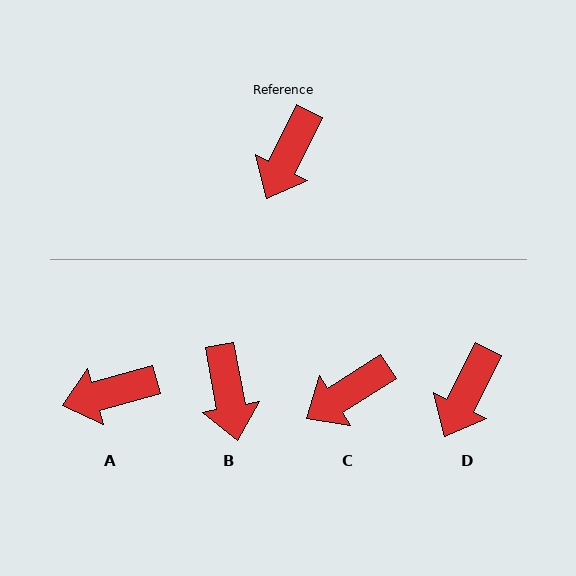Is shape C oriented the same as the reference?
No, it is off by about 31 degrees.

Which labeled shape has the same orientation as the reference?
D.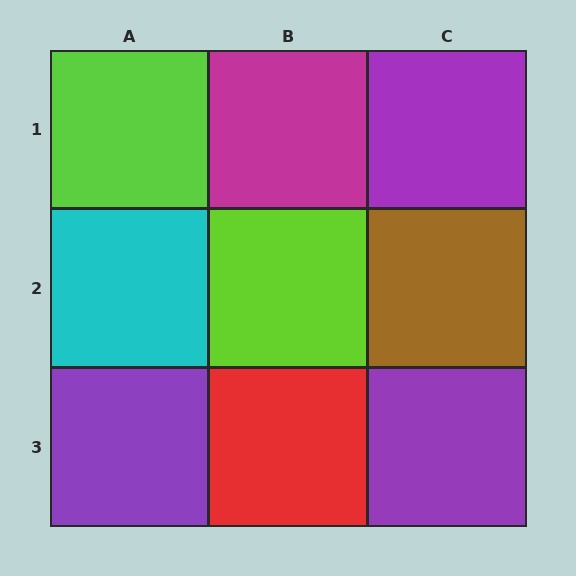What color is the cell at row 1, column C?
Purple.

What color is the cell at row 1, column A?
Lime.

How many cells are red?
1 cell is red.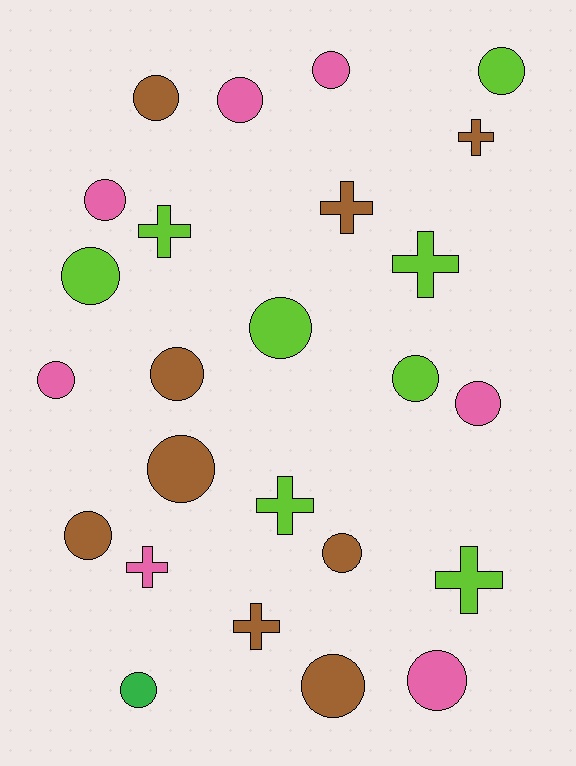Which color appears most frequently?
Brown, with 9 objects.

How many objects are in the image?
There are 25 objects.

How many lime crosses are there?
There are 4 lime crosses.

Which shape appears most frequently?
Circle, with 17 objects.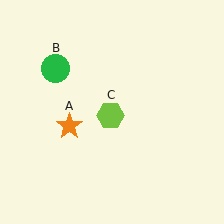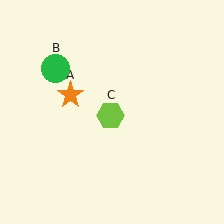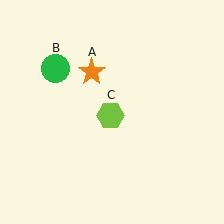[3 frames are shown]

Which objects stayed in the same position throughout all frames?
Green circle (object B) and lime hexagon (object C) remained stationary.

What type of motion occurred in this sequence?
The orange star (object A) rotated clockwise around the center of the scene.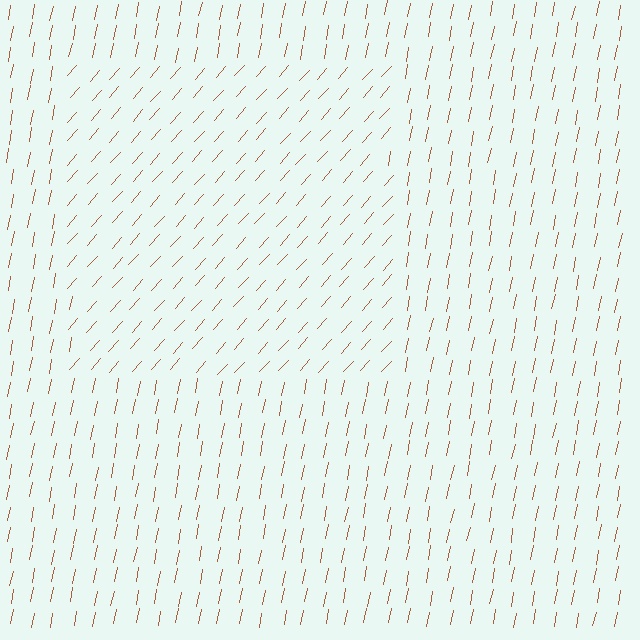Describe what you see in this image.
The image is filled with small brown line segments. A rectangle region in the image has lines oriented differently from the surrounding lines, creating a visible texture boundary.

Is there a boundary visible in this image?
Yes, there is a texture boundary formed by a change in line orientation.